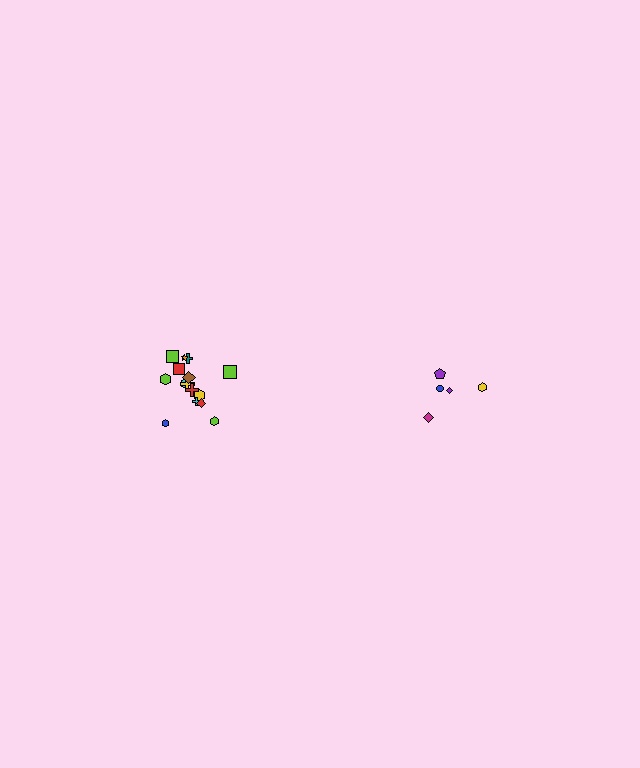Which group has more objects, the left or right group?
The left group.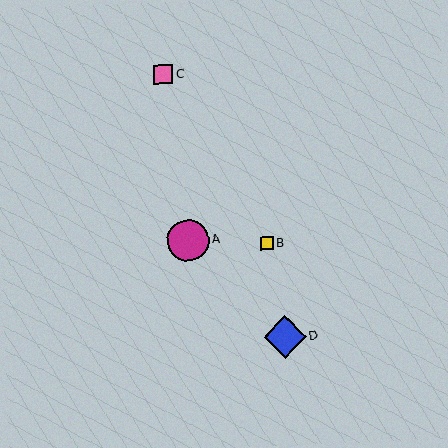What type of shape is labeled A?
Shape A is a magenta circle.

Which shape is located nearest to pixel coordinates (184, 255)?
The magenta circle (labeled A) at (188, 240) is nearest to that location.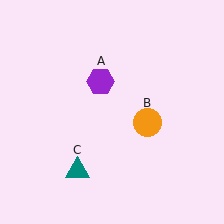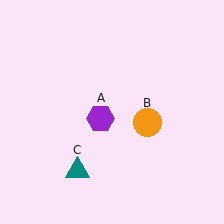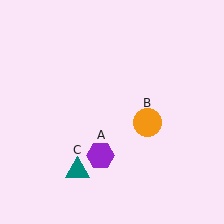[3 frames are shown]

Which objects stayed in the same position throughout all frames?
Orange circle (object B) and teal triangle (object C) remained stationary.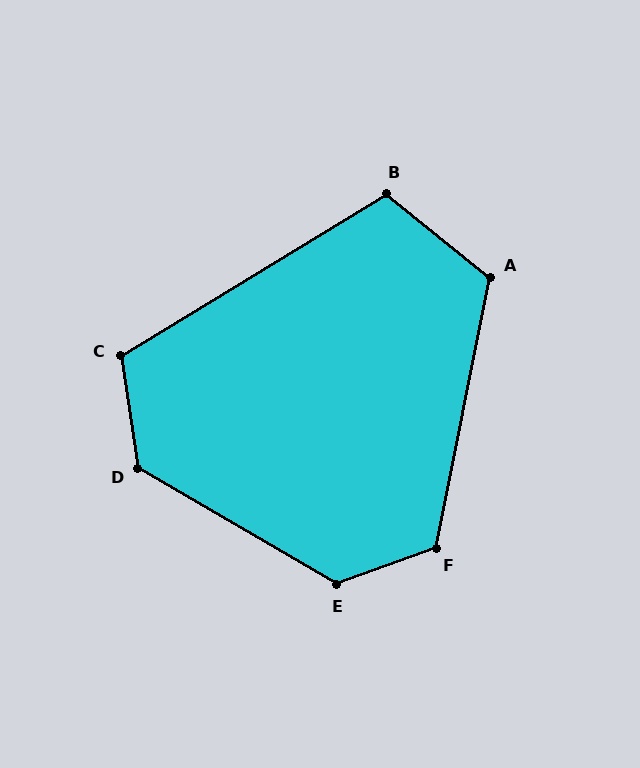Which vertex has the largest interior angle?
E, at approximately 130 degrees.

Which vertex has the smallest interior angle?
B, at approximately 110 degrees.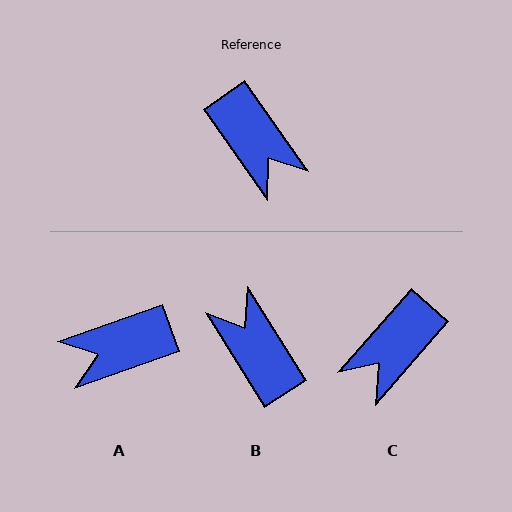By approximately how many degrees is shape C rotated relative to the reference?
Approximately 77 degrees clockwise.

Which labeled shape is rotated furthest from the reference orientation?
B, about 176 degrees away.